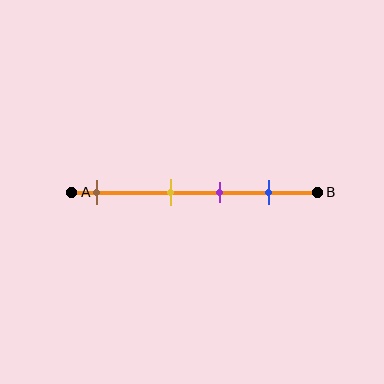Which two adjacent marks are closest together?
The yellow and purple marks are the closest adjacent pair.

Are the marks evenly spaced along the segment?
No, the marks are not evenly spaced.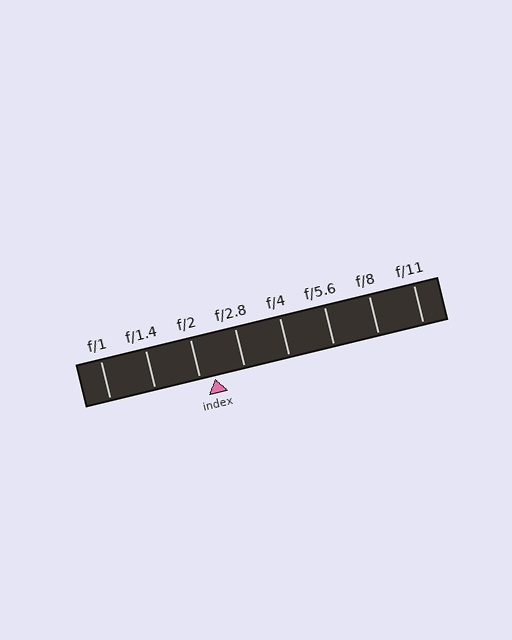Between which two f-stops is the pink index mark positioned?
The index mark is between f/2 and f/2.8.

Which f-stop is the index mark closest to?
The index mark is closest to f/2.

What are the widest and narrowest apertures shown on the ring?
The widest aperture shown is f/1 and the narrowest is f/11.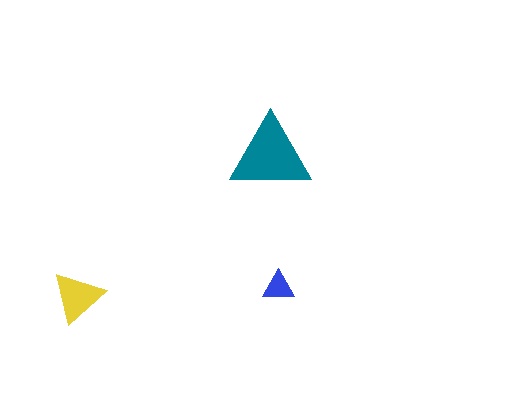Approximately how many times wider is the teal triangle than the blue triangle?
About 2.5 times wider.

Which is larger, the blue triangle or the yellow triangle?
The yellow one.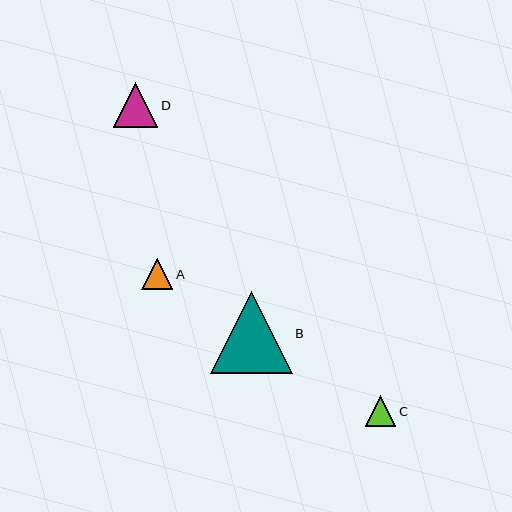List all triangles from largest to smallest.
From largest to smallest: B, D, A, C.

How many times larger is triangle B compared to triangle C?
Triangle B is approximately 2.7 times the size of triangle C.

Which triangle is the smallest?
Triangle C is the smallest with a size of approximately 30 pixels.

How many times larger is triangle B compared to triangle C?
Triangle B is approximately 2.7 times the size of triangle C.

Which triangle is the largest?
Triangle B is the largest with a size of approximately 82 pixels.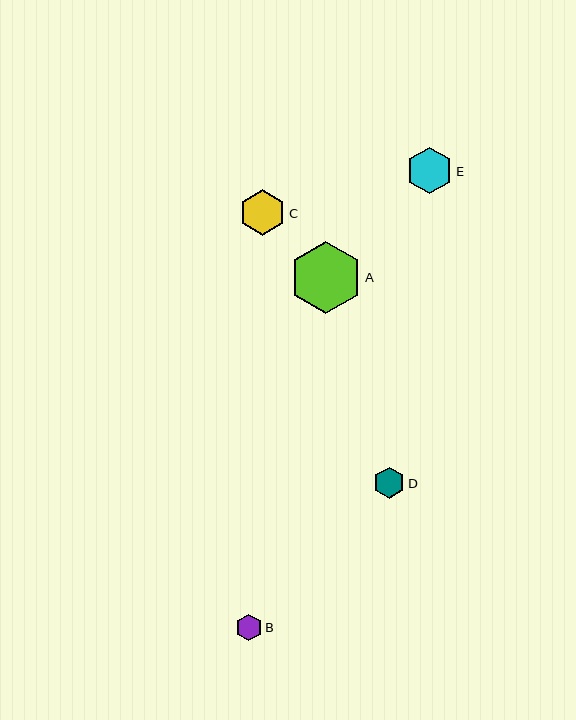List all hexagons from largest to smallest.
From largest to smallest: A, E, C, D, B.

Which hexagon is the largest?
Hexagon A is the largest with a size of approximately 72 pixels.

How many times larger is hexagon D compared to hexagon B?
Hexagon D is approximately 1.2 times the size of hexagon B.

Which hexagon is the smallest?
Hexagon B is the smallest with a size of approximately 27 pixels.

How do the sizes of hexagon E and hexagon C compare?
Hexagon E and hexagon C are approximately the same size.